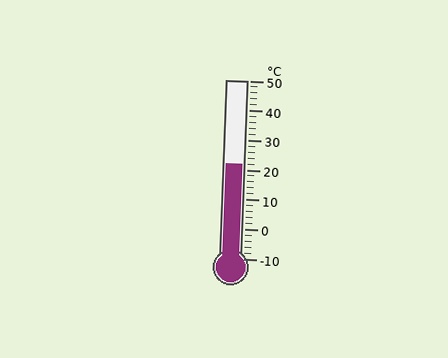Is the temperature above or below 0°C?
The temperature is above 0°C.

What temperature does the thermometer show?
The thermometer shows approximately 22°C.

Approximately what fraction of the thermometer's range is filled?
The thermometer is filled to approximately 55% of its range.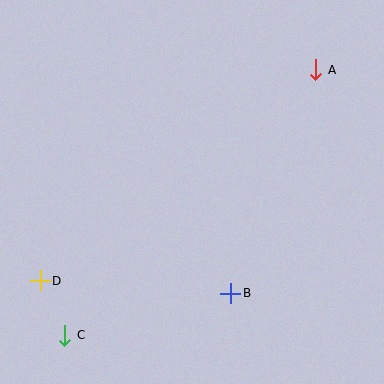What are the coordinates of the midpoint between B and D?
The midpoint between B and D is at (136, 287).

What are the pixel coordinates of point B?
Point B is at (231, 293).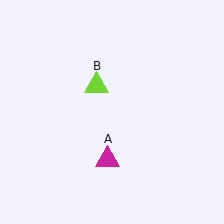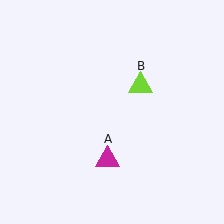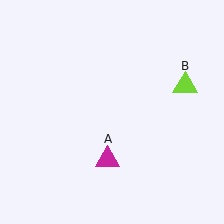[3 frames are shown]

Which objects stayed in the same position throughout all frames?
Magenta triangle (object A) remained stationary.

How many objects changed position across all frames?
1 object changed position: lime triangle (object B).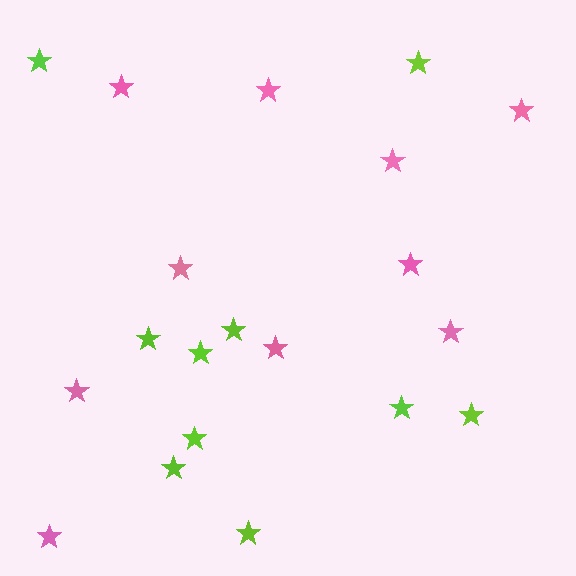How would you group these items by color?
There are 2 groups: one group of lime stars (10) and one group of pink stars (10).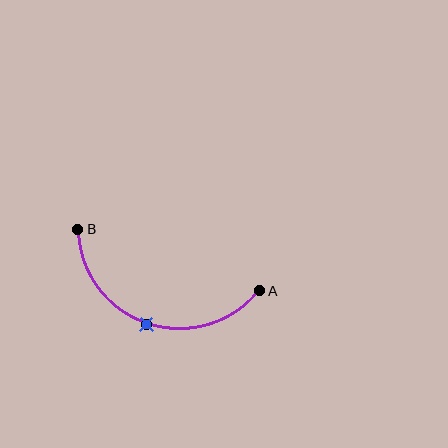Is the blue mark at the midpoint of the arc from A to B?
Yes. The blue mark lies on the arc at equal arc-length from both A and B — it is the arc midpoint.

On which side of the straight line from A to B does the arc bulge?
The arc bulges below the straight line connecting A and B.